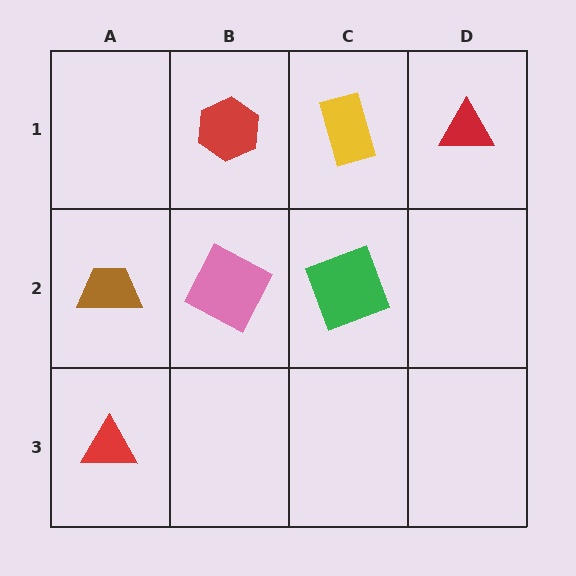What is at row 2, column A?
A brown trapezoid.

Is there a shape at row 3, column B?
No, that cell is empty.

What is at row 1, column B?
A red hexagon.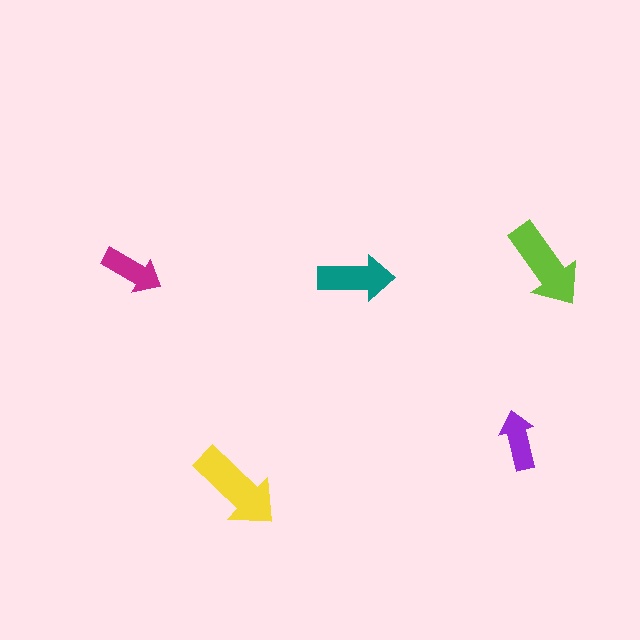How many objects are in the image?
There are 5 objects in the image.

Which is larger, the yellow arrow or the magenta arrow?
The yellow one.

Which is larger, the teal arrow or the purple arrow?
The teal one.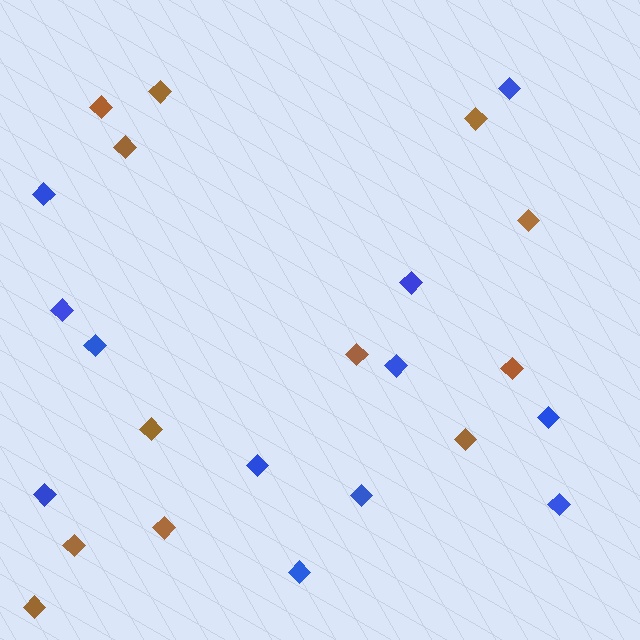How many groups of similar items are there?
There are 2 groups: one group of brown diamonds (12) and one group of blue diamonds (12).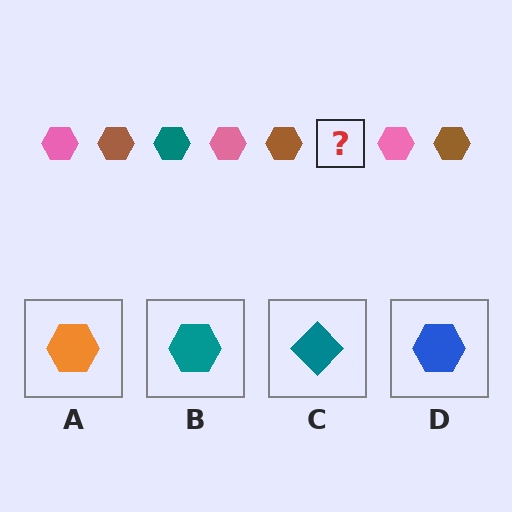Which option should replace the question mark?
Option B.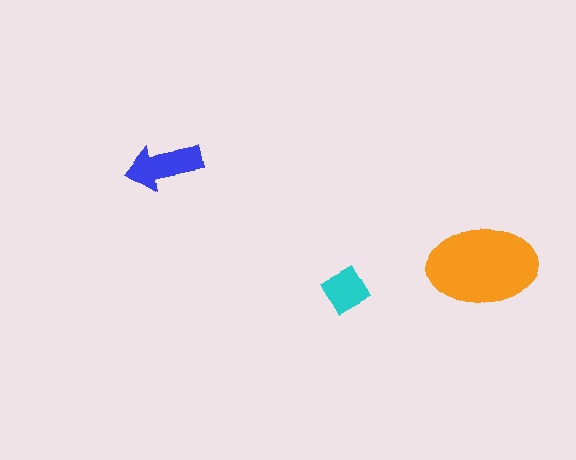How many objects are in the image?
There are 3 objects in the image.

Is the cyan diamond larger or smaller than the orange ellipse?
Smaller.